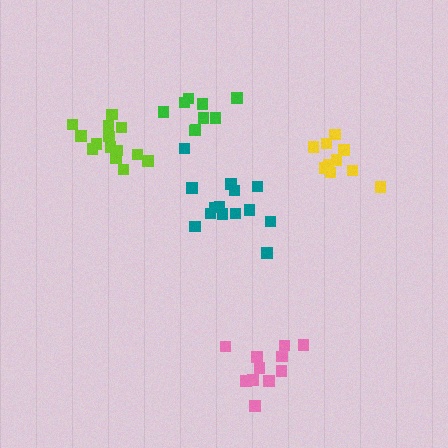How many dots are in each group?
Group 1: 10 dots, Group 2: 15 dots, Group 3: 9 dots, Group 4: 14 dots, Group 5: 11 dots (59 total).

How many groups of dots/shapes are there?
There are 5 groups.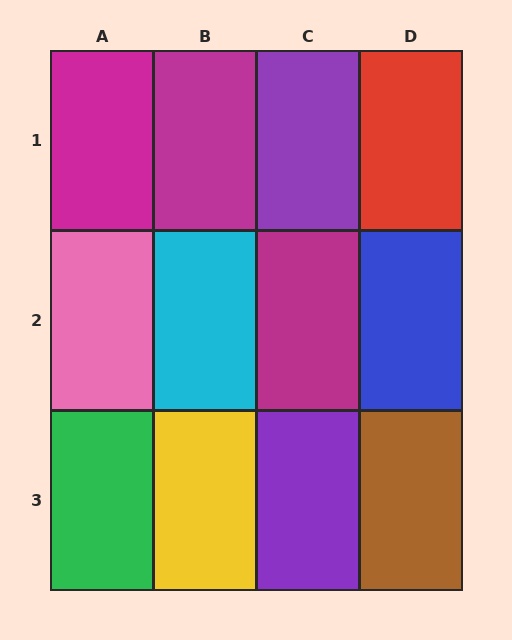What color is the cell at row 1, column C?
Purple.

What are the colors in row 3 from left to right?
Green, yellow, purple, brown.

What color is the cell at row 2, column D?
Blue.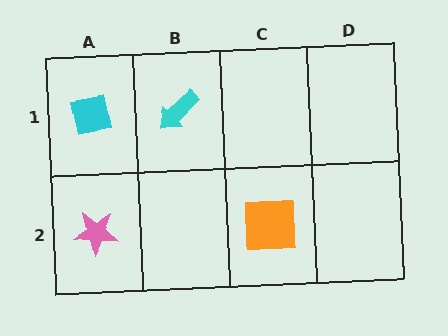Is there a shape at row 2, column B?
No, that cell is empty.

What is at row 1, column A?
A cyan square.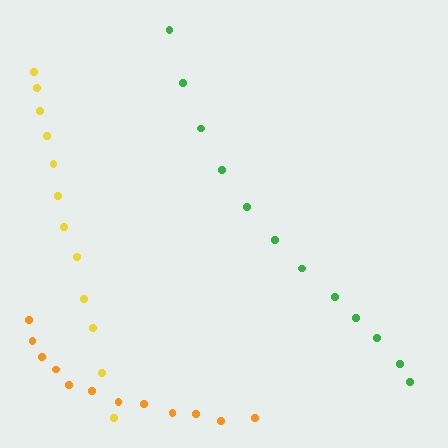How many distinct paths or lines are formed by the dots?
There are 3 distinct paths.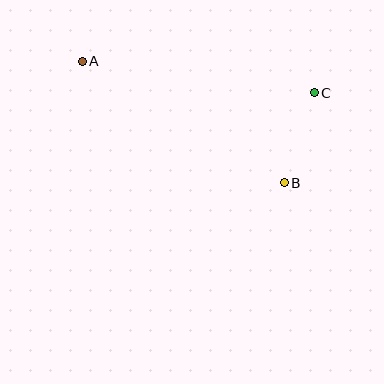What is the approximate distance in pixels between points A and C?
The distance between A and C is approximately 234 pixels.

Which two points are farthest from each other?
Points A and B are farthest from each other.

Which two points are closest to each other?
Points B and C are closest to each other.